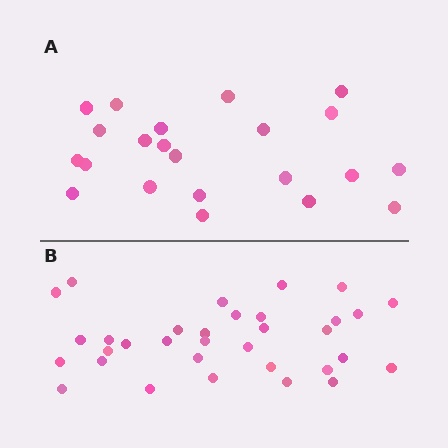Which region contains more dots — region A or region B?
Region B (the bottom region) has more dots.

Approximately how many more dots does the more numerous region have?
Region B has roughly 12 or so more dots than region A.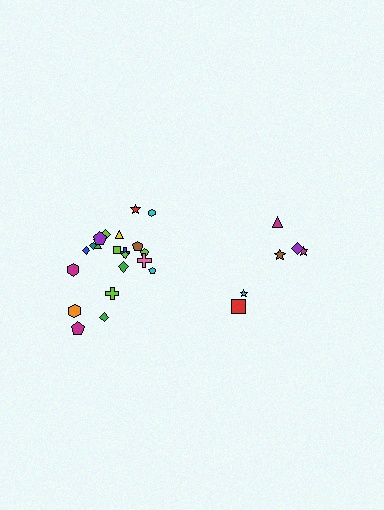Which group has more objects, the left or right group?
The left group.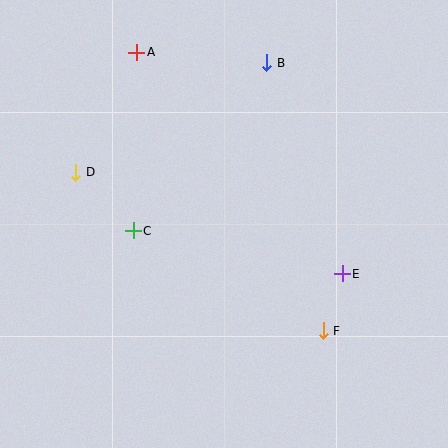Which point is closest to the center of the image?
Point C at (133, 231) is closest to the center.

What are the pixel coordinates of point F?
Point F is at (323, 331).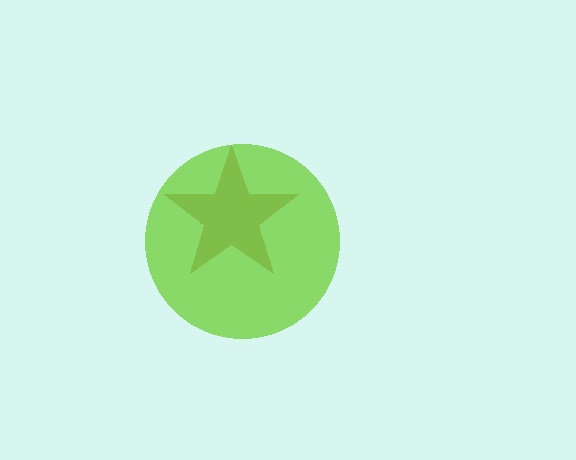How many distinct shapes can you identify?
There are 2 distinct shapes: a brown star, a lime circle.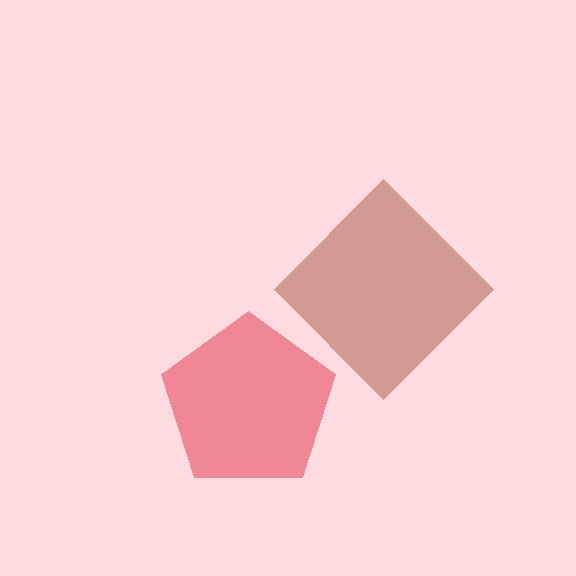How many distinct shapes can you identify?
There are 2 distinct shapes: a red pentagon, a brown diamond.